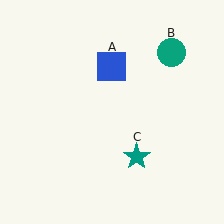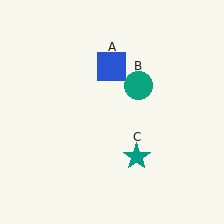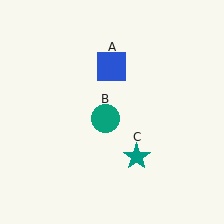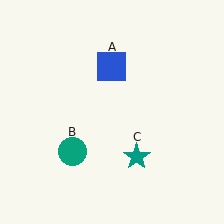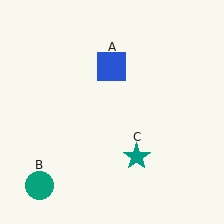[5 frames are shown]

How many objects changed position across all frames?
1 object changed position: teal circle (object B).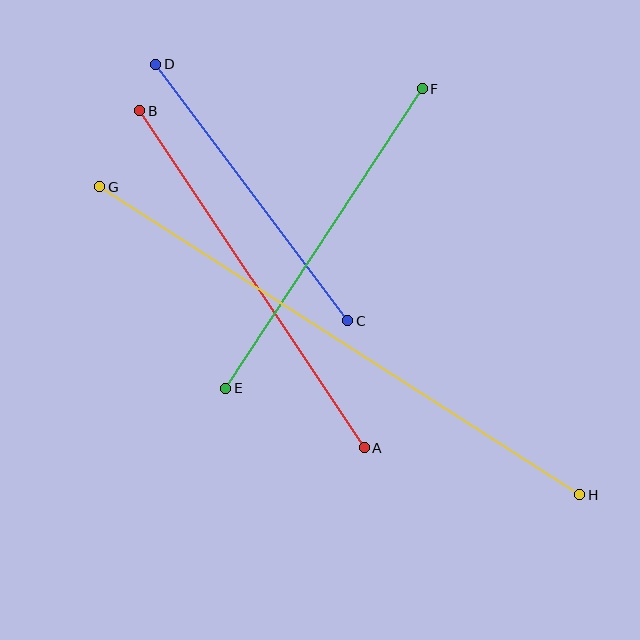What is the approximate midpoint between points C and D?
The midpoint is at approximately (252, 193) pixels.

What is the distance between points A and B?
The distance is approximately 405 pixels.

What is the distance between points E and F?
The distance is approximately 358 pixels.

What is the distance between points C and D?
The distance is approximately 320 pixels.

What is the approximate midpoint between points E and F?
The midpoint is at approximately (324, 239) pixels.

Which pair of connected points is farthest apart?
Points G and H are farthest apart.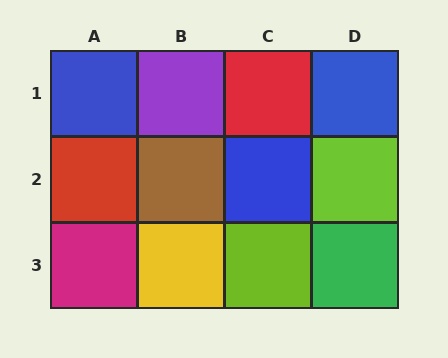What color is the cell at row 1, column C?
Red.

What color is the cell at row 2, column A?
Red.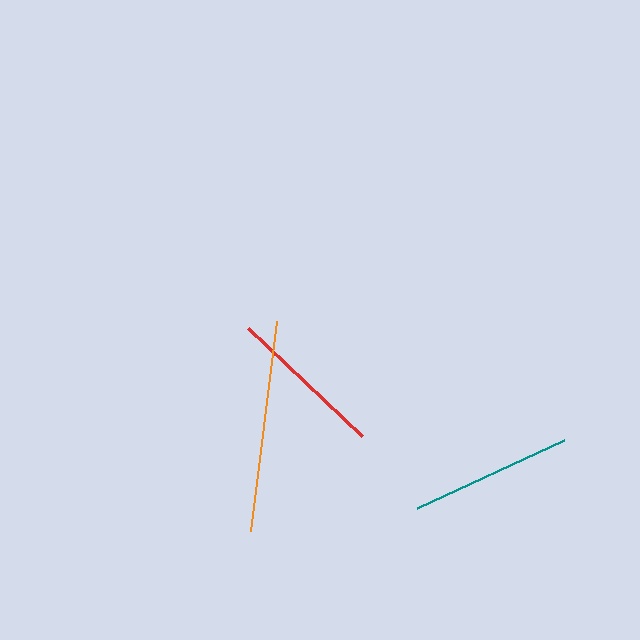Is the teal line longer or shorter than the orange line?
The orange line is longer than the teal line.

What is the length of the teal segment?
The teal segment is approximately 162 pixels long.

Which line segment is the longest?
The orange line is the longest at approximately 212 pixels.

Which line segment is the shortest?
The red line is the shortest at approximately 157 pixels.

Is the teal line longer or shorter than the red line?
The teal line is longer than the red line.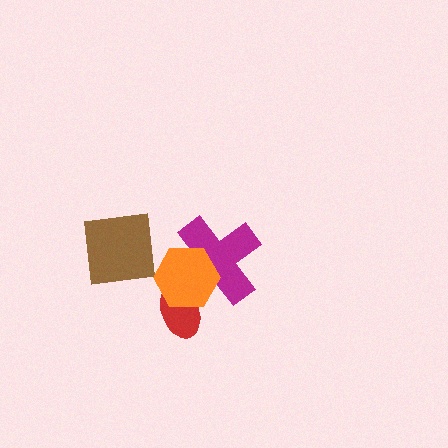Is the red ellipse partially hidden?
Yes, it is partially covered by another shape.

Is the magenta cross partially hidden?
Yes, it is partially covered by another shape.